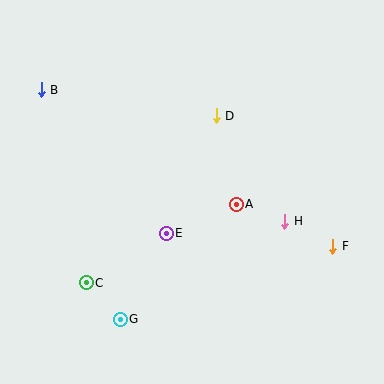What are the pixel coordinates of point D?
Point D is at (216, 116).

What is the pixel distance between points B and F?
The distance between B and F is 331 pixels.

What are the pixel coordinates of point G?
Point G is at (120, 319).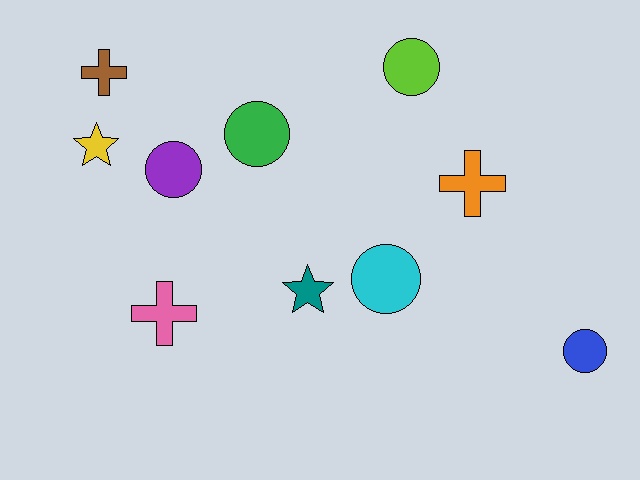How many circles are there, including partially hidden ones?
There are 5 circles.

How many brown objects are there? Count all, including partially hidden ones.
There is 1 brown object.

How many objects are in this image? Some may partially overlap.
There are 10 objects.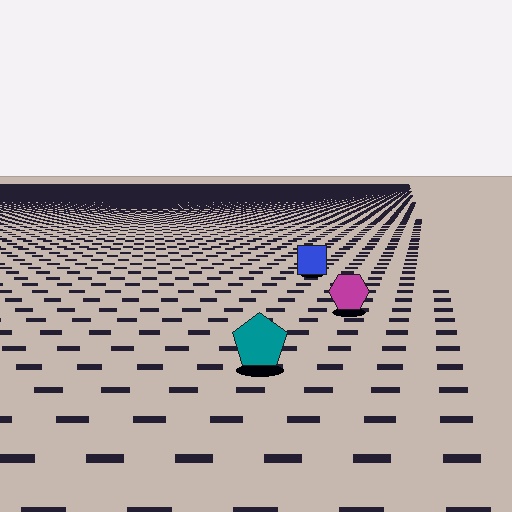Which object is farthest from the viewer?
The blue square is farthest from the viewer. It appears smaller and the ground texture around it is denser.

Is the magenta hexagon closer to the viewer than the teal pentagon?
No. The teal pentagon is closer — you can tell from the texture gradient: the ground texture is coarser near it.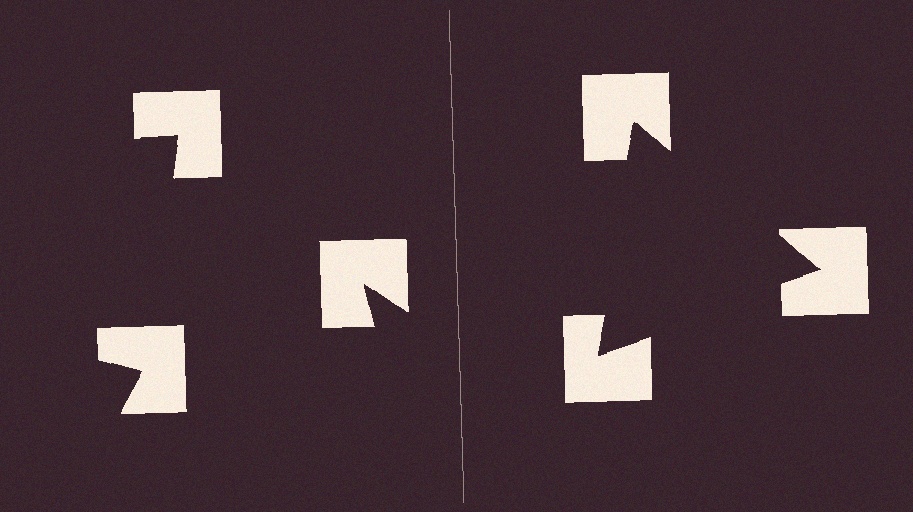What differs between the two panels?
The notched squares are positioned identically on both sides; only the wedge orientations differ. On the right they align to a triangle; on the left they are misaligned.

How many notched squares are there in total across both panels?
6 — 3 on each side.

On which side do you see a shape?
An illusory triangle appears on the right side. On the left side the wedge cuts are rotated, so no coherent shape forms.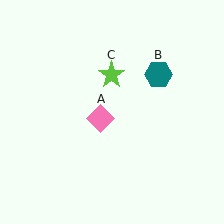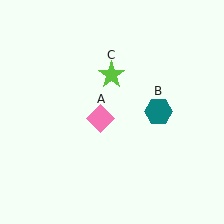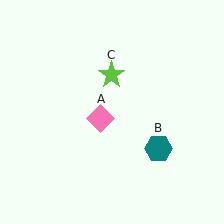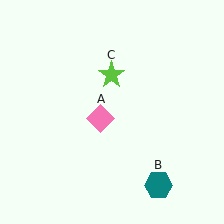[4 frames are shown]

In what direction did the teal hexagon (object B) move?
The teal hexagon (object B) moved down.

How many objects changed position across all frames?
1 object changed position: teal hexagon (object B).